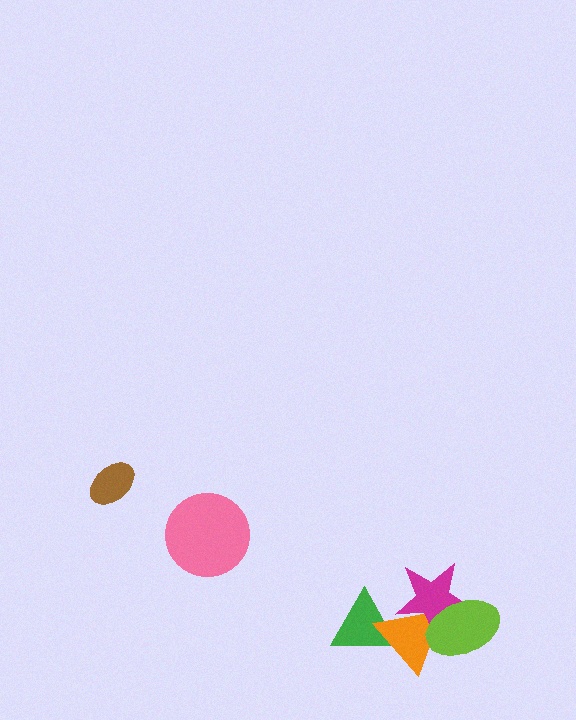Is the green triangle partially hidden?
Yes, it is partially covered by another shape.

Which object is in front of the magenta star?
The lime ellipse is in front of the magenta star.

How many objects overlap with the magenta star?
2 objects overlap with the magenta star.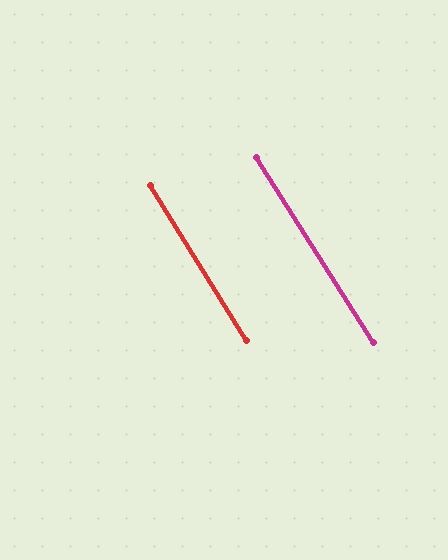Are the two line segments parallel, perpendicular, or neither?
Parallel — their directions differ by only 0.5°.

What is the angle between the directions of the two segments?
Approximately 1 degree.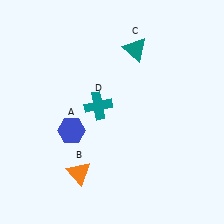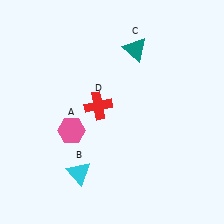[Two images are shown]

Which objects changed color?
A changed from blue to pink. B changed from orange to cyan. D changed from teal to red.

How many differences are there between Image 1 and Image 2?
There are 3 differences between the two images.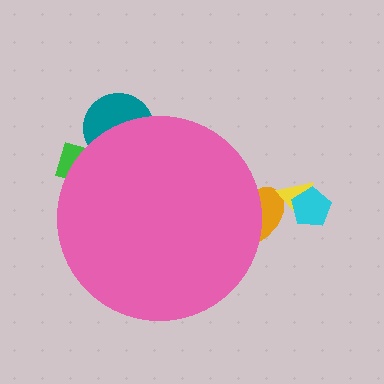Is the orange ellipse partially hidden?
Yes, the orange ellipse is partially hidden behind the pink circle.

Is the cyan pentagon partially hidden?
No, the cyan pentagon is fully visible.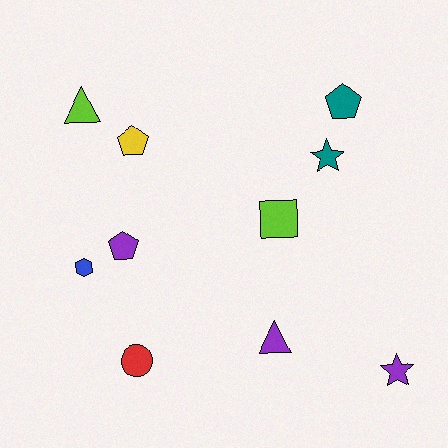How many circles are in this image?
There is 1 circle.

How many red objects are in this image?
There is 1 red object.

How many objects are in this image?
There are 10 objects.